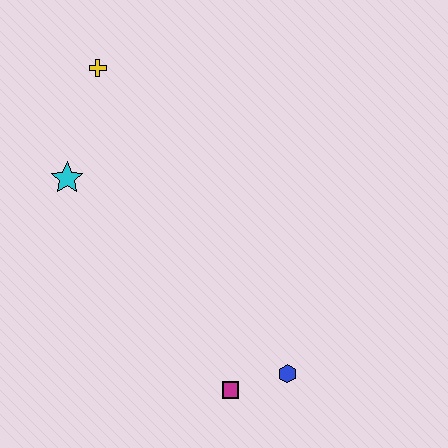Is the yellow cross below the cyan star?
No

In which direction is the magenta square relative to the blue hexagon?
The magenta square is to the left of the blue hexagon.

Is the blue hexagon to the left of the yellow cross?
No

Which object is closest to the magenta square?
The blue hexagon is closest to the magenta square.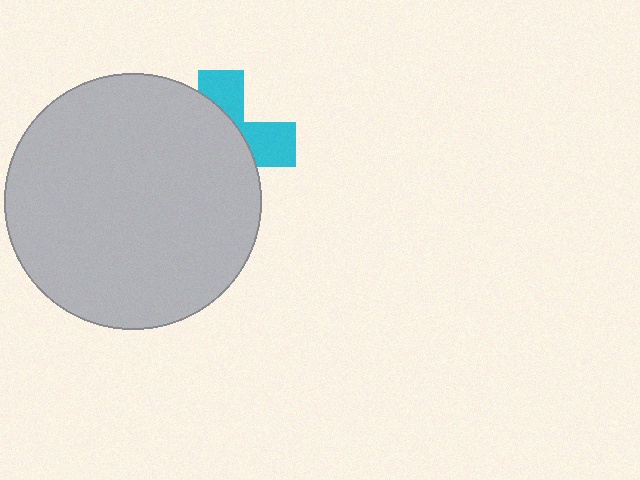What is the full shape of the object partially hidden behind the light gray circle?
The partially hidden object is a cyan cross.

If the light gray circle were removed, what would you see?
You would see the complete cyan cross.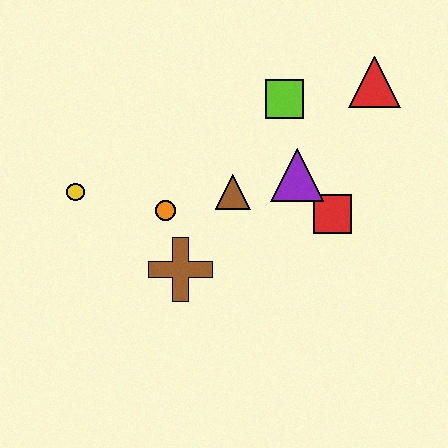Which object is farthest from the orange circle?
The red triangle is farthest from the orange circle.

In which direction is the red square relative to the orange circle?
The red square is to the right of the orange circle.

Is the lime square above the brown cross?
Yes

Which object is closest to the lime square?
The purple triangle is closest to the lime square.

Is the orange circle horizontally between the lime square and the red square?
No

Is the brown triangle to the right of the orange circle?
Yes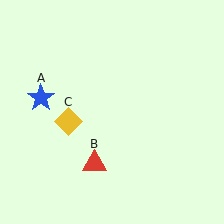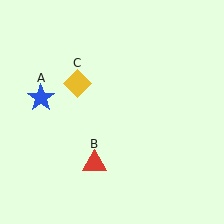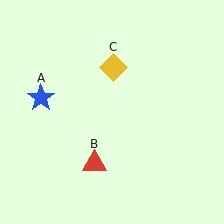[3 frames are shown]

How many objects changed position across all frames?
1 object changed position: yellow diamond (object C).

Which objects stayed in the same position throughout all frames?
Blue star (object A) and red triangle (object B) remained stationary.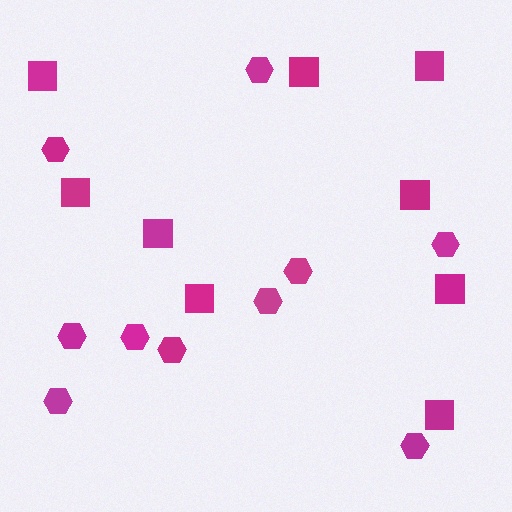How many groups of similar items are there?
There are 2 groups: one group of hexagons (10) and one group of squares (9).